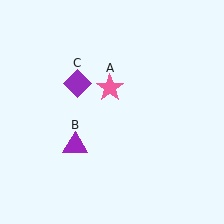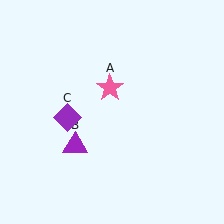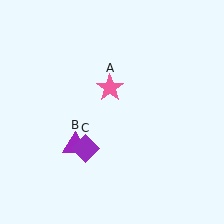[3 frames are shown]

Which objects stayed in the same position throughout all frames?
Pink star (object A) and purple triangle (object B) remained stationary.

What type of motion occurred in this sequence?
The purple diamond (object C) rotated counterclockwise around the center of the scene.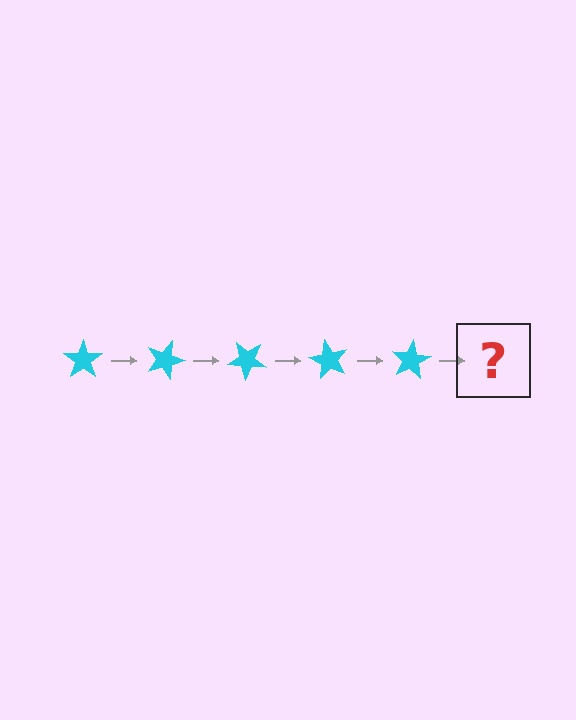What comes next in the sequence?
The next element should be a cyan star rotated 100 degrees.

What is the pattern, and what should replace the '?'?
The pattern is that the star rotates 20 degrees each step. The '?' should be a cyan star rotated 100 degrees.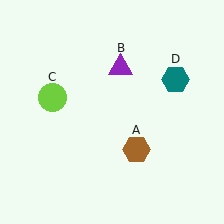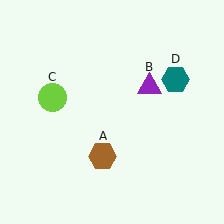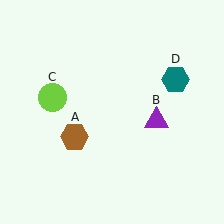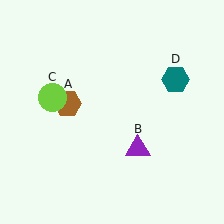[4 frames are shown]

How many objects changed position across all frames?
2 objects changed position: brown hexagon (object A), purple triangle (object B).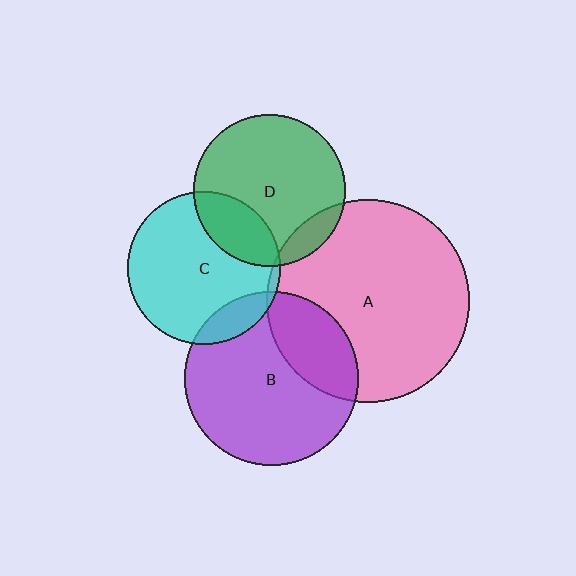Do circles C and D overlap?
Yes.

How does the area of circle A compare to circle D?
Approximately 1.8 times.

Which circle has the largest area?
Circle A (pink).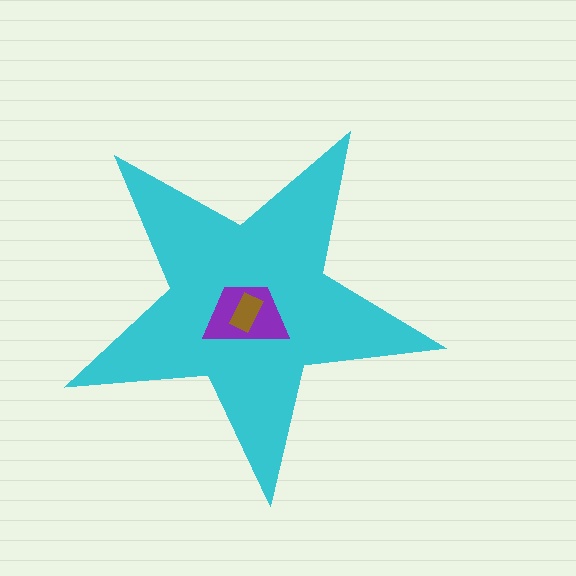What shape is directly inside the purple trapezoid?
The brown rectangle.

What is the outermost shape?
The cyan star.